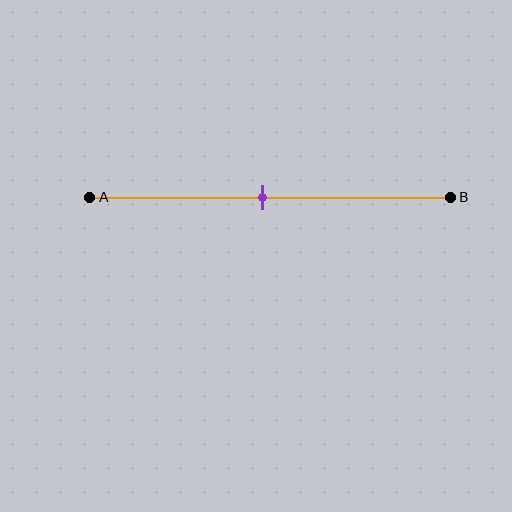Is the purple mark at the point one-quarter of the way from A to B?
No, the mark is at about 50% from A, not at the 25% one-quarter point.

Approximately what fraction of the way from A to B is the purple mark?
The purple mark is approximately 50% of the way from A to B.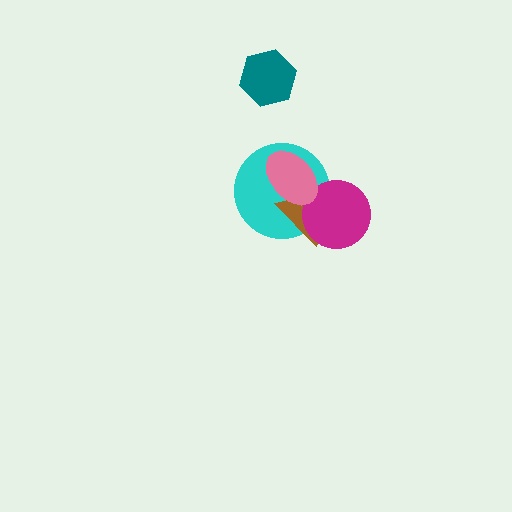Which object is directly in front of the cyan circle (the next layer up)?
The brown triangle is directly in front of the cyan circle.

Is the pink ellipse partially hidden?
No, no other shape covers it.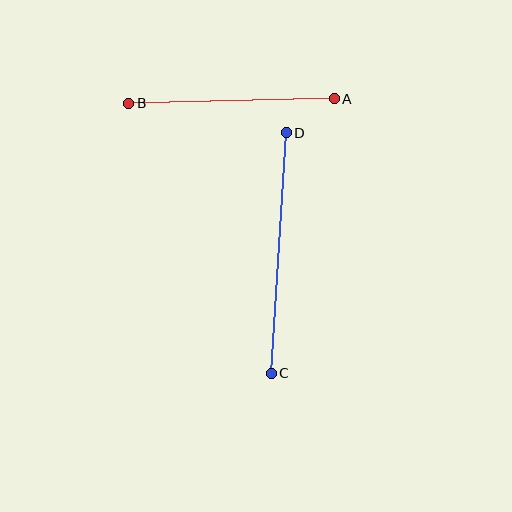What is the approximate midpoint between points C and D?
The midpoint is at approximately (279, 253) pixels.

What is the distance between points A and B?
The distance is approximately 206 pixels.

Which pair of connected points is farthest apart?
Points C and D are farthest apart.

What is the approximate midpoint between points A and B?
The midpoint is at approximately (232, 101) pixels.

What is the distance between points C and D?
The distance is approximately 241 pixels.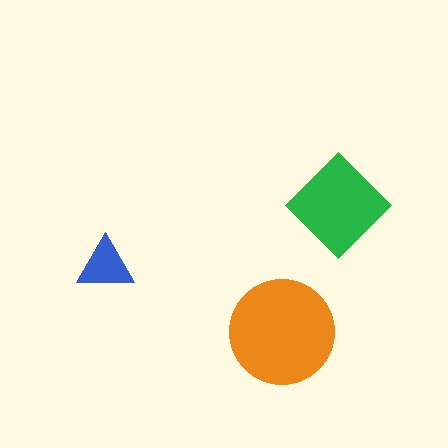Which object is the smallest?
The blue triangle.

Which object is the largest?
The orange circle.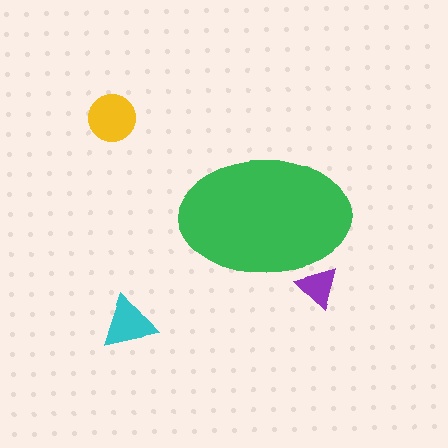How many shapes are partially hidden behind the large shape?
1 shape is partially hidden.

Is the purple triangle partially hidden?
Yes, the purple triangle is partially hidden behind the green ellipse.